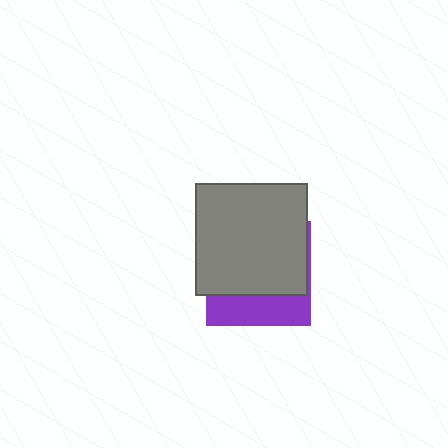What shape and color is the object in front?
The object in front is a gray square.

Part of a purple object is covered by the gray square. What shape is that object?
It is a square.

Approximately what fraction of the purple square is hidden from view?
Roughly 68% of the purple square is hidden behind the gray square.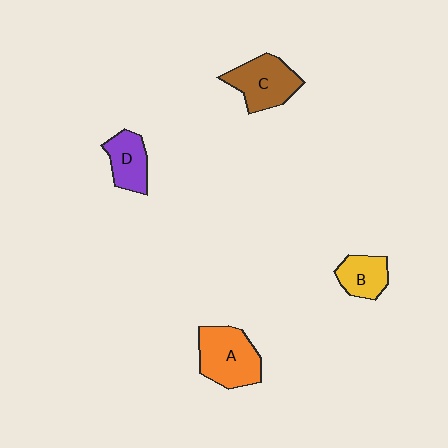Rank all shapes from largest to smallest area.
From largest to smallest: A (orange), C (brown), D (purple), B (yellow).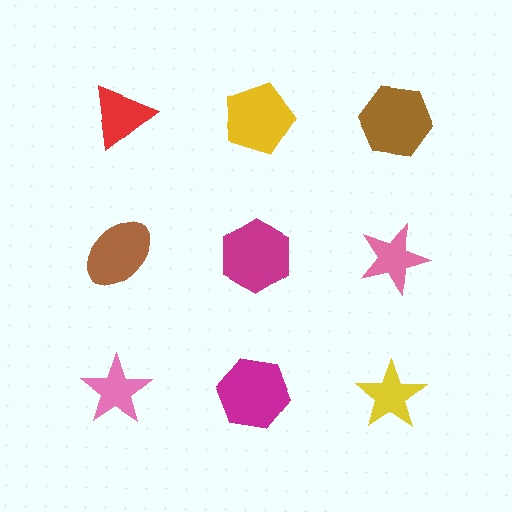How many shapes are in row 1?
3 shapes.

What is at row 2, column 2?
A magenta hexagon.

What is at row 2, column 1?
A brown ellipse.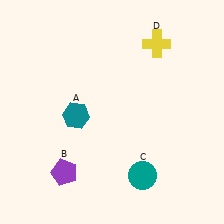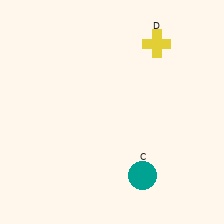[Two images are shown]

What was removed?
The teal hexagon (A), the purple pentagon (B) were removed in Image 2.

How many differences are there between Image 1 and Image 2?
There are 2 differences between the two images.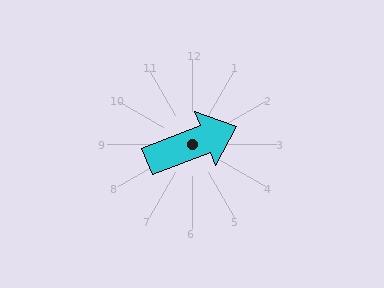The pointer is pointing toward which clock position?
Roughly 2 o'clock.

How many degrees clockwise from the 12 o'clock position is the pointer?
Approximately 69 degrees.